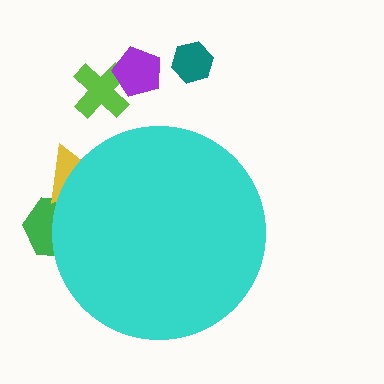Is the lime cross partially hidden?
No, the lime cross is fully visible.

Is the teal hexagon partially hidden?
No, the teal hexagon is fully visible.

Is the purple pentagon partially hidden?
No, the purple pentagon is fully visible.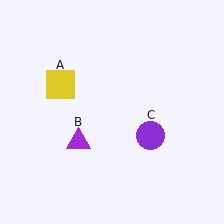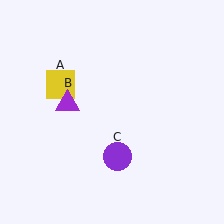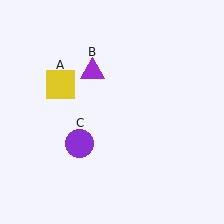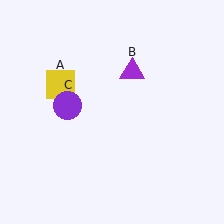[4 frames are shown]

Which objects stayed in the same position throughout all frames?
Yellow square (object A) remained stationary.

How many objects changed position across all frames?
2 objects changed position: purple triangle (object B), purple circle (object C).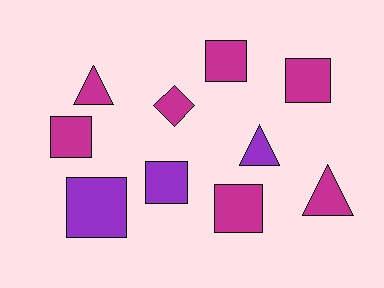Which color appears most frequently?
Magenta, with 7 objects.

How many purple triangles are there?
There is 1 purple triangle.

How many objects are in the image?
There are 10 objects.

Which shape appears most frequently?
Square, with 6 objects.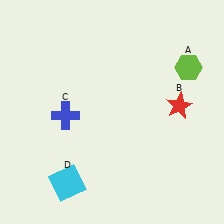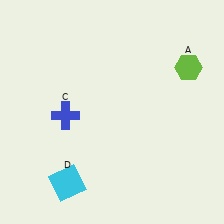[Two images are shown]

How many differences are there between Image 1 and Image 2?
There is 1 difference between the two images.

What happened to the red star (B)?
The red star (B) was removed in Image 2. It was in the top-right area of Image 1.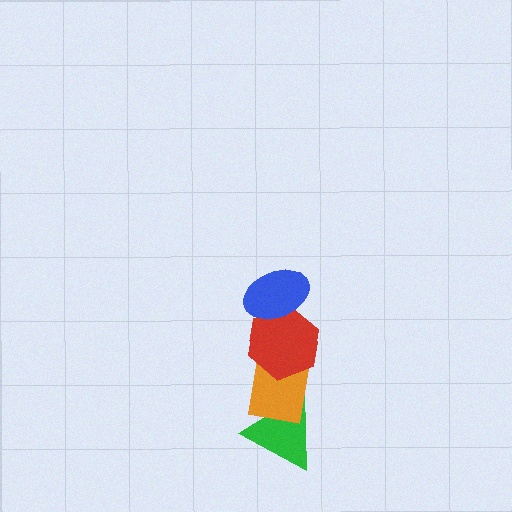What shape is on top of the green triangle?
The orange rectangle is on top of the green triangle.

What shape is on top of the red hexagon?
The blue ellipse is on top of the red hexagon.